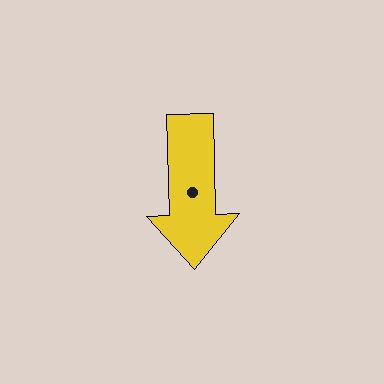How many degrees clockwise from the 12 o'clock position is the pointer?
Approximately 178 degrees.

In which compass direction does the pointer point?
South.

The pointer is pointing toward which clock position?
Roughly 6 o'clock.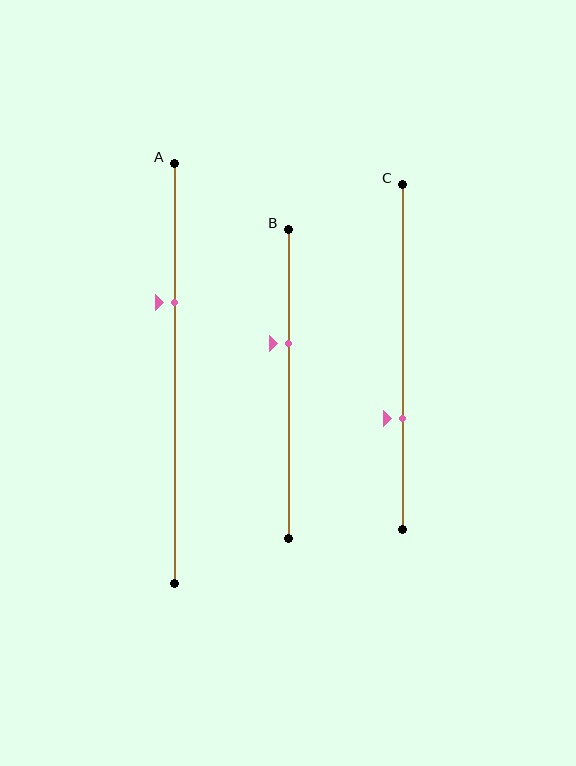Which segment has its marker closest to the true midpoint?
Segment B has its marker closest to the true midpoint.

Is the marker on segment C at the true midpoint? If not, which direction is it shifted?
No, the marker on segment C is shifted downward by about 18% of the segment length.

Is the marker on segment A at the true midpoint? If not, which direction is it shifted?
No, the marker on segment A is shifted upward by about 17% of the segment length.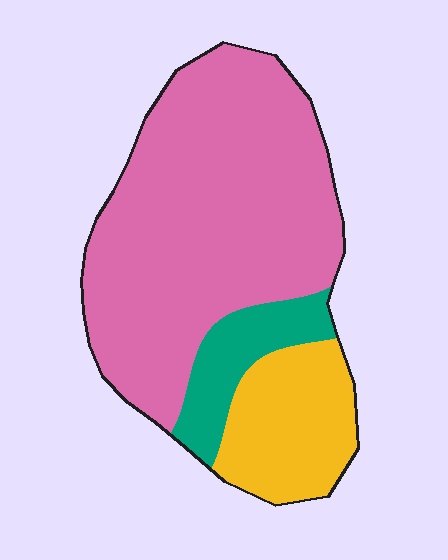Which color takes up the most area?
Pink, at roughly 70%.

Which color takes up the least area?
Teal, at roughly 10%.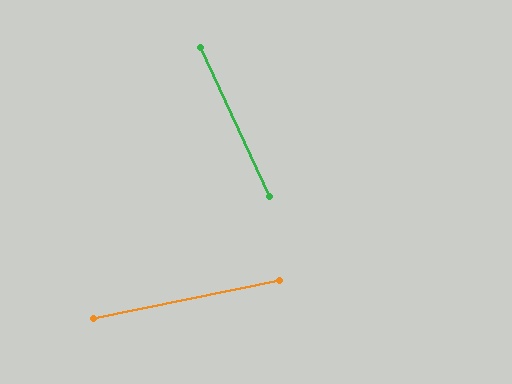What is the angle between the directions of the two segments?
Approximately 77 degrees.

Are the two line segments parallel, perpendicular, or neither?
Neither parallel nor perpendicular — they differ by about 77°.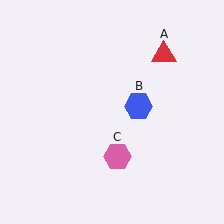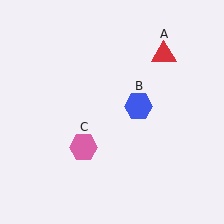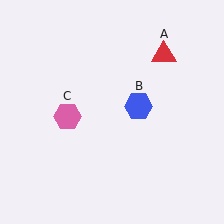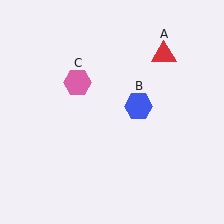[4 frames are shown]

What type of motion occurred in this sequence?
The pink hexagon (object C) rotated clockwise around the center of the scene.